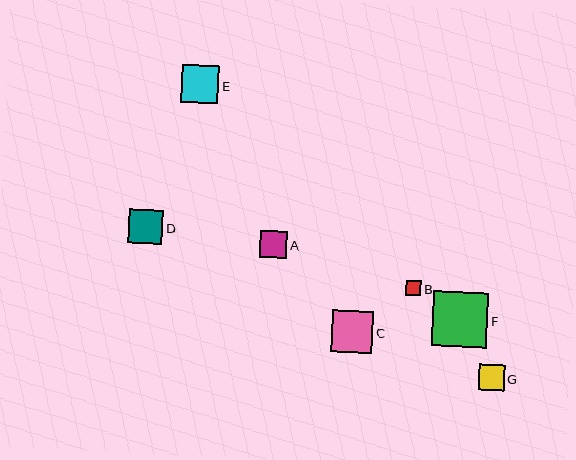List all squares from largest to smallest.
From largest to smallest: F, C, E, D, A, G, B.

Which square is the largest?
Square F is the largest with a size of approximately 56 pixels.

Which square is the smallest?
Square B is the smallest with a size of approximately 16 pixels.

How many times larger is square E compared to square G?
Square E is approximately 1.5 times the size of square G.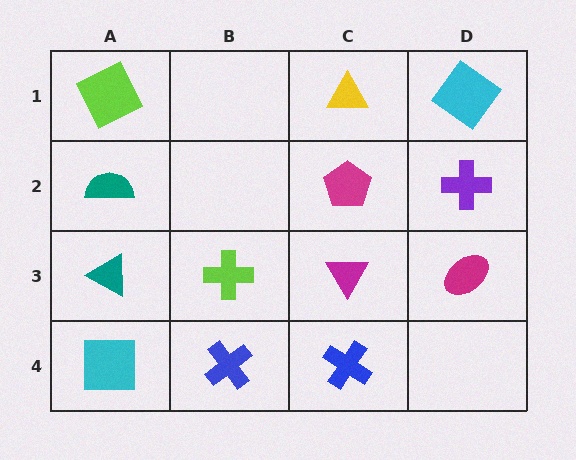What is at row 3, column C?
A magenta triangle.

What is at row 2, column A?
A teal semicircle.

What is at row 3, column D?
A magenta ellipse.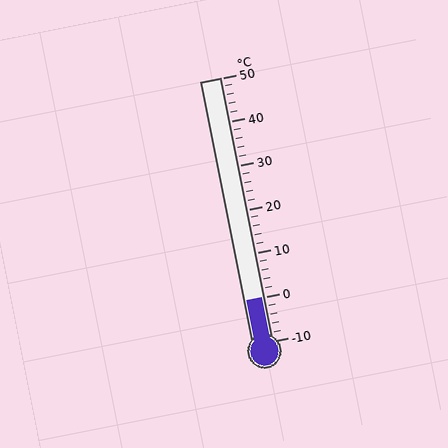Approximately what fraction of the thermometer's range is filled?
The thermometer is filled to approximately 15% of its range.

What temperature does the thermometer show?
The thermometer shows approximately 0°C.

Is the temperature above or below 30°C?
The temperature is below 30°C.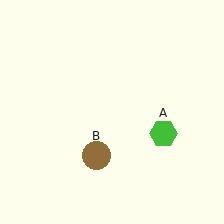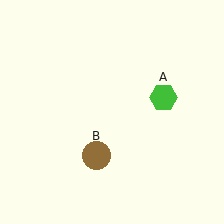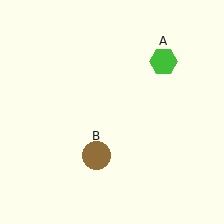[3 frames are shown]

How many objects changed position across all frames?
1 object changed position: green hexagon (object A).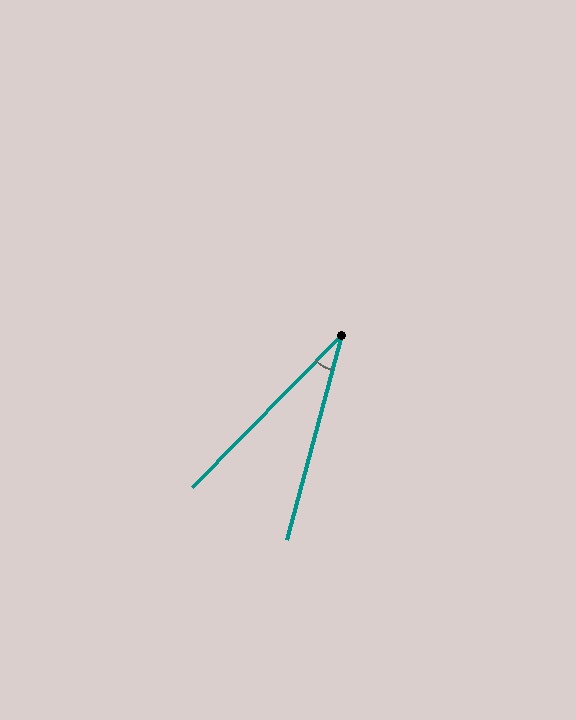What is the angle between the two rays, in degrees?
Approximately 29 degrees.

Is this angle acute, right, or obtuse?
It is acute.